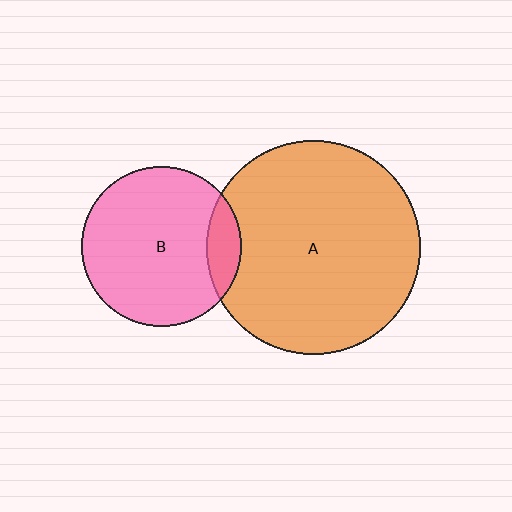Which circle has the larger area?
Circle A (orange).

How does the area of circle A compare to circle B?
Approximately 1.8 times.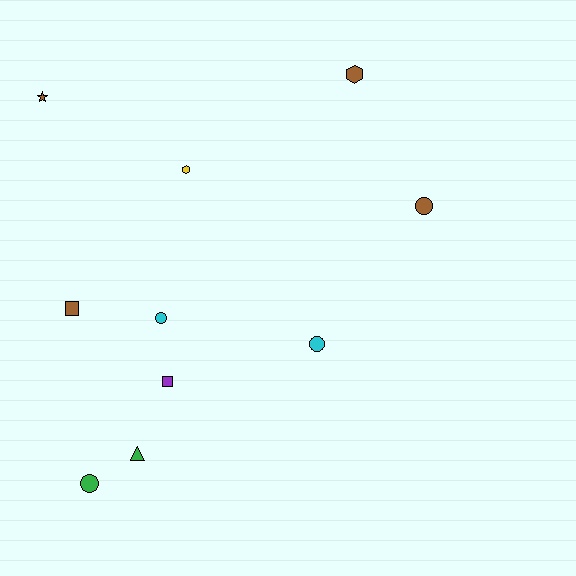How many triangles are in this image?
There is 1 triangle.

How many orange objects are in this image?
There are no orange objects.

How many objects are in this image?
There are 10 objects.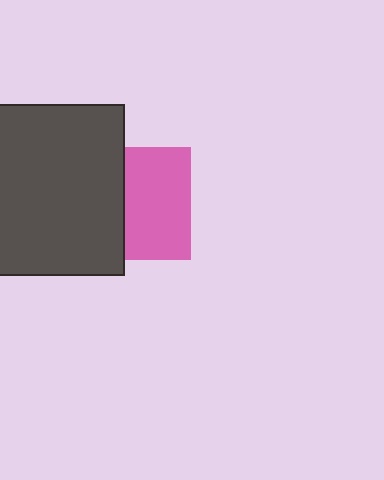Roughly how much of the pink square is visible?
About half of it is visible (roughly 58%).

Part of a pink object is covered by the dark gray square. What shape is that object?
It is a square.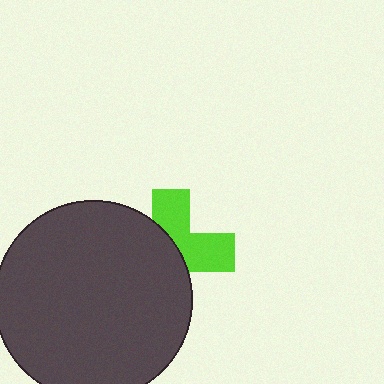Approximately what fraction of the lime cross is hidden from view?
Roughly 56% of the lime cross is hidden behind the dark gray circle.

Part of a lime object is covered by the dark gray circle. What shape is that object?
It is a cross.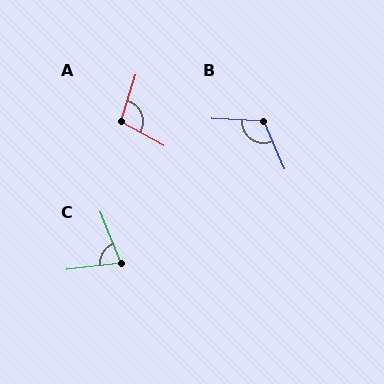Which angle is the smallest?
C, at approximately 76 degrees.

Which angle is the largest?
B, at approximately 117 degrees.